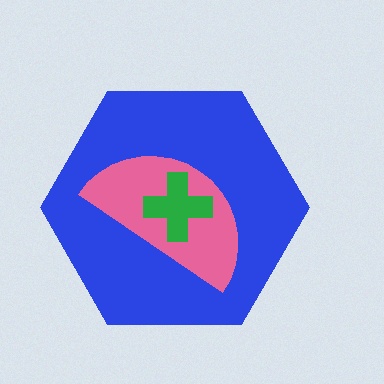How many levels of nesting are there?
3.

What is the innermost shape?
The green cross.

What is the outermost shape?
The blue hexagon.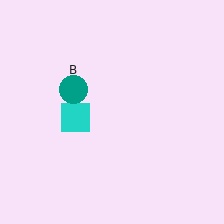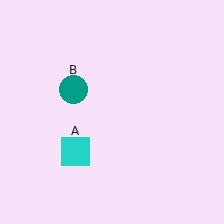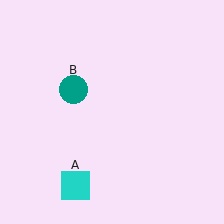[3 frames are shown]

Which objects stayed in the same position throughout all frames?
Teal circle (object B) remained stationary.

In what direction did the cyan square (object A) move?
The cyan square (object A) moved down.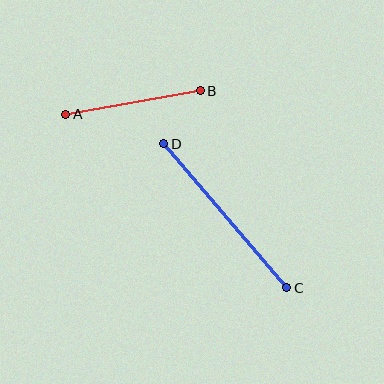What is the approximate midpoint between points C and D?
The midpoint is at approximately (225, 216) pixels.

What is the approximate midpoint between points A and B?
The midpoint is at approximately (133, 103) pixels.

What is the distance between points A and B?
The distance is approximately 137 pixels.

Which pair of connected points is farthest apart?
Points C and D are farthest apart.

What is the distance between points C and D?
The distance is approximately 189 pixels.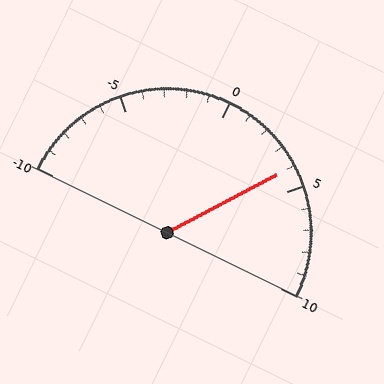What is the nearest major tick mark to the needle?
The nearest major tick mark is 5.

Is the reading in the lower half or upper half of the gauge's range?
The reading is in the upper half of the range (-10 to 10).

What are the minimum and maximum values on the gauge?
The gauge ranges from -10 to 10.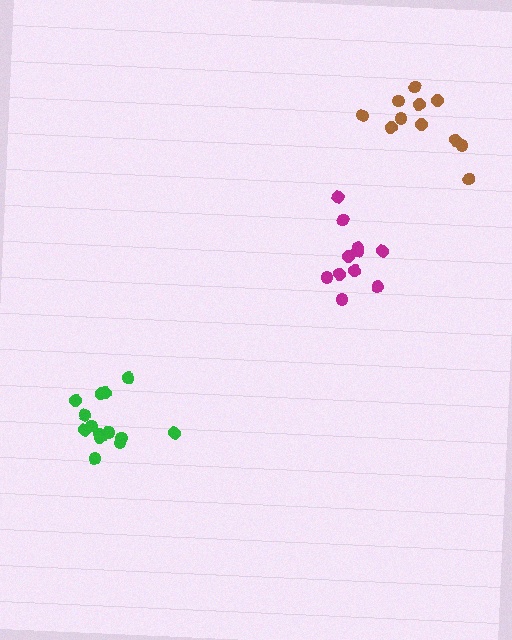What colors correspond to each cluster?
The clusters are colored: brown, green, magenta.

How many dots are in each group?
Group 1: 11 dots, Group 2: 14 dots, Group 3: 11 dots (36 total).